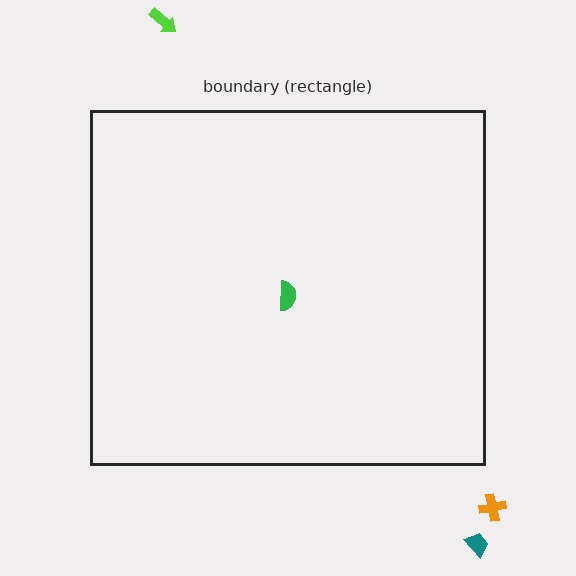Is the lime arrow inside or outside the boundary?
Outside.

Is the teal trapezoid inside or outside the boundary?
Outside.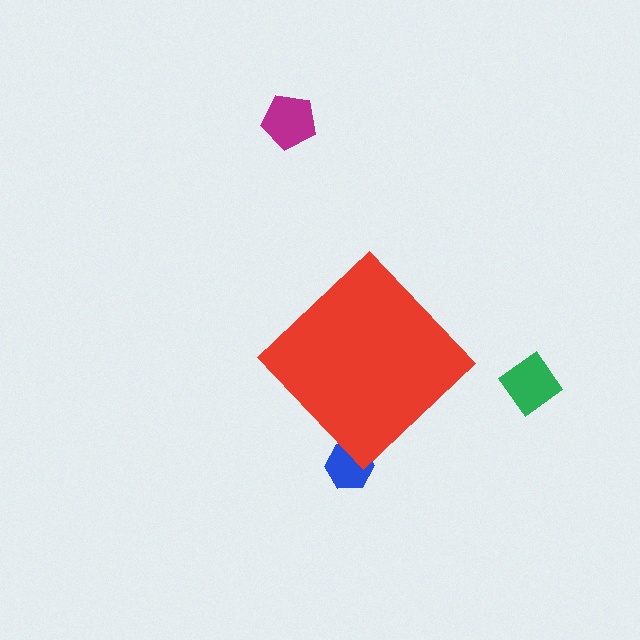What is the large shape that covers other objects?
A red diamond.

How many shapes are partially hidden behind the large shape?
1 shape is partially hidden.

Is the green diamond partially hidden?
No, the green diamond is fully visible.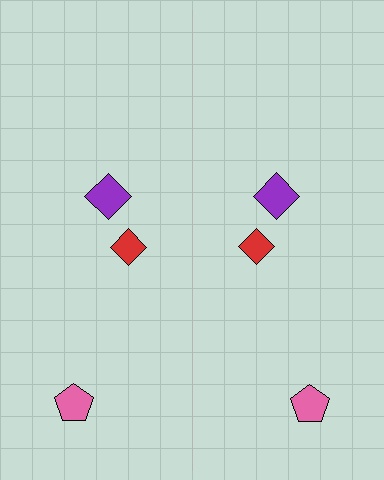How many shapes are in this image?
There are 6 shapes in this image.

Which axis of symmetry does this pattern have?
The pattern has a vertical axis of symmetry running through the center of the image.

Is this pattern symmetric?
Yes, this pattern has bilateral (reflection) symmetry.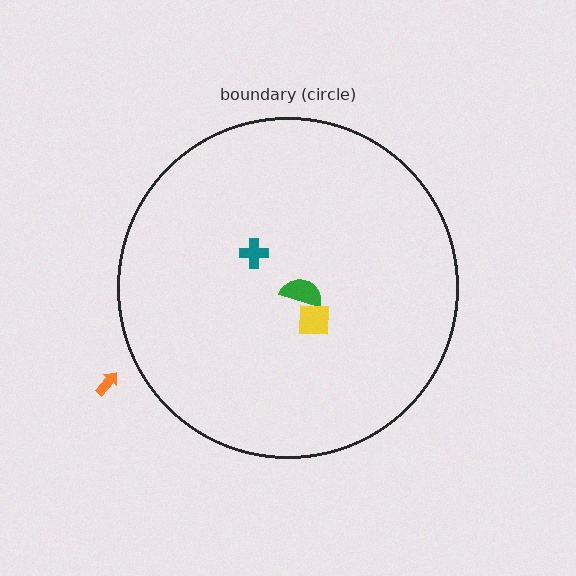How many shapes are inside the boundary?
3 inside, 1 outside.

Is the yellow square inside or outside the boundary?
Inside.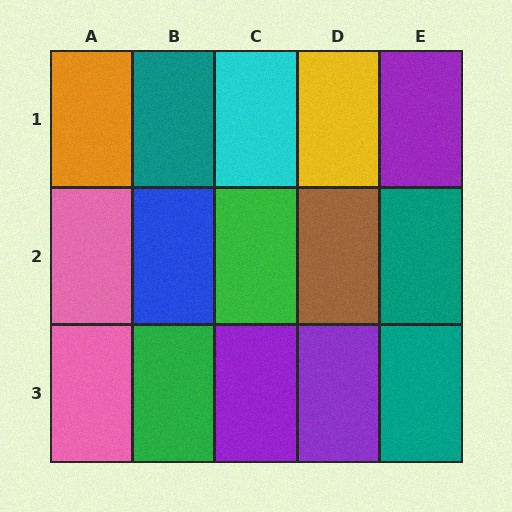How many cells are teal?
3 cells are teal.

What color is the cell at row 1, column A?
Orange.